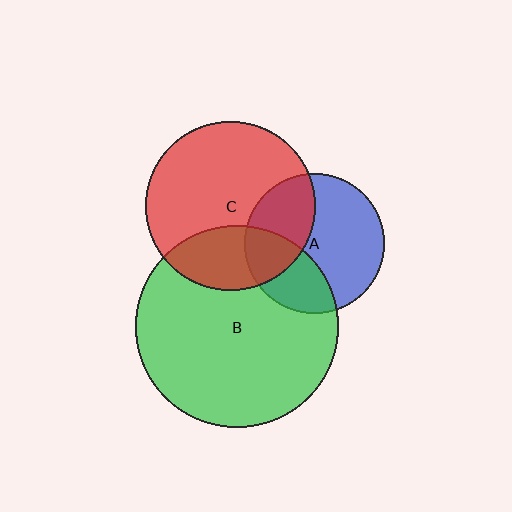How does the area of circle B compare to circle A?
Approximately 2.1 times.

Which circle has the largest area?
Circle B (green).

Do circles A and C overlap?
Yes.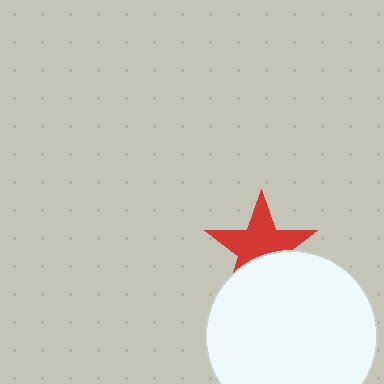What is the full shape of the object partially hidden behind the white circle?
The partially hidden object is a red star.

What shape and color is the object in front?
The object in front is a white circle.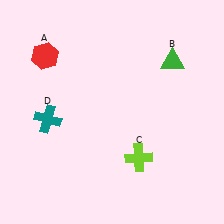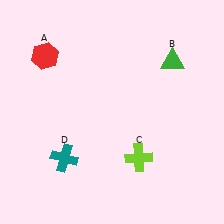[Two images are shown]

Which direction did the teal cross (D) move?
The teal cross (D) moved down.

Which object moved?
The teal cross (D) moved down.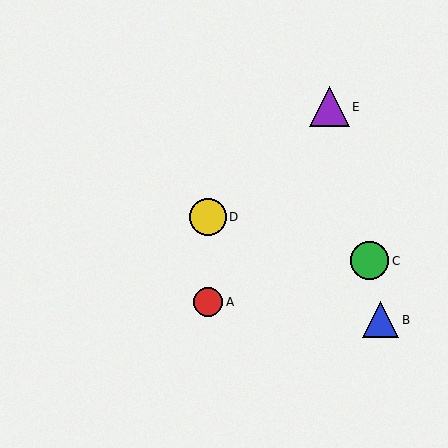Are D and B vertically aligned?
No, D is at x≈208 and B is at x≈380.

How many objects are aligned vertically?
2 objects (A, D) are aligned vertically.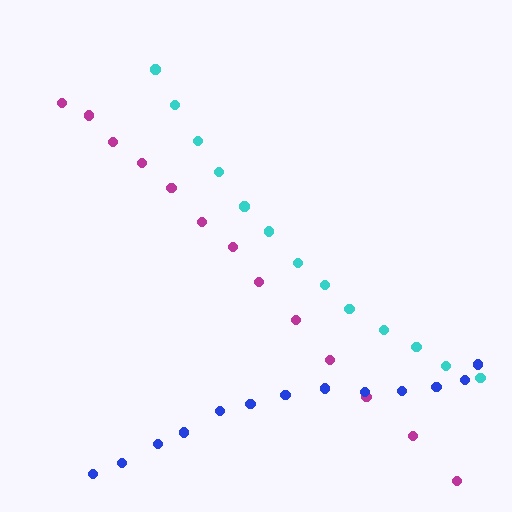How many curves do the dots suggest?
There are 3 distinct paths.